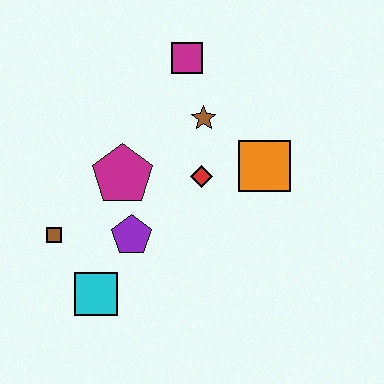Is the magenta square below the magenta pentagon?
No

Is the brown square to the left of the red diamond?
Yes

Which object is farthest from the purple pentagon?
The magenta square is farthest from the purple pentagon.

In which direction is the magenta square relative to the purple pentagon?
The magenta square is above the purple pentagon.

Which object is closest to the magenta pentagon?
The purple pentagon is closest to the magenta pentagon.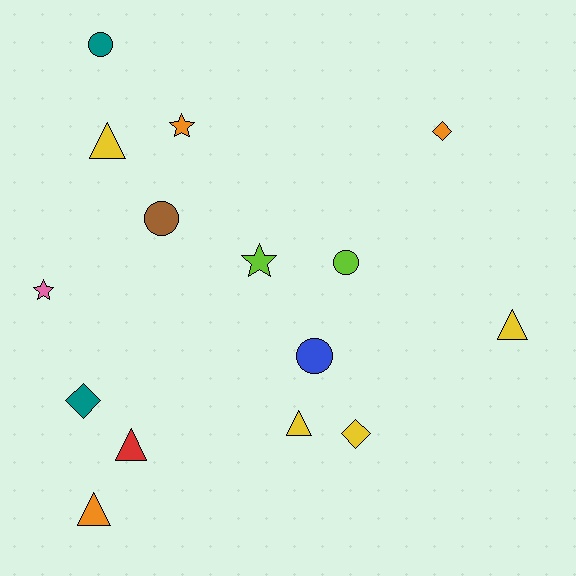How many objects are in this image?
There are 15 objects.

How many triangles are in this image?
There are 5 triangles.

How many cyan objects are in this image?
There are no cyan objects.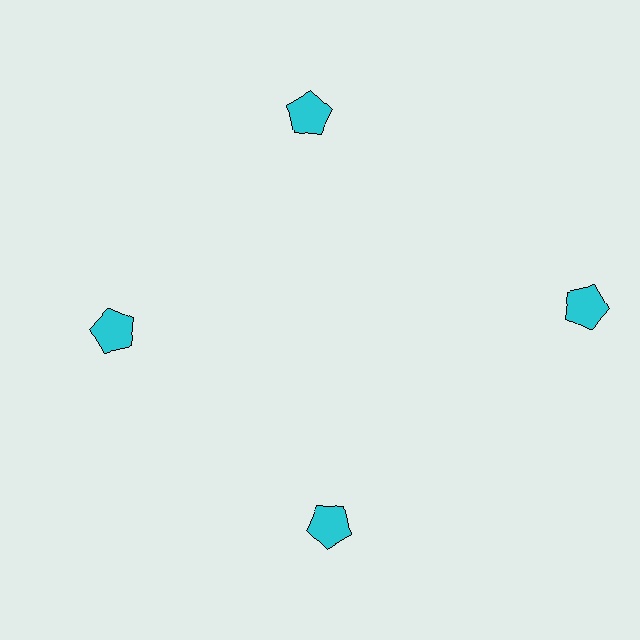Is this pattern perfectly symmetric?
No. The 4 cyan pentagons are arranged in a ring, but one element near the 3 o'clock position is pushed outward from the center, breaking the 4-fold rotational symmetry.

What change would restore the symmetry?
The symmetry would be restored by moving it inward, back onto the ring so that all 4 pentagons sit at equal angles and equal distance from the center.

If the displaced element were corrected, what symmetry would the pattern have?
It would have 4-fold rotational symmetry — the pattern would map onto itself every 90 degrees.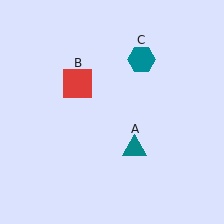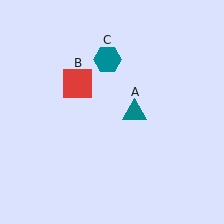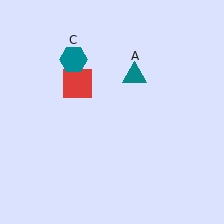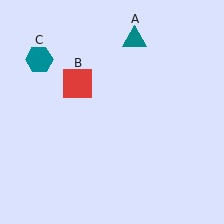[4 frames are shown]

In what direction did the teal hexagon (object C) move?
The teal hexagon (object C) moved left.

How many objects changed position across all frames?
2 objects changed position: teal triangle (object A), teal hexagon (object C).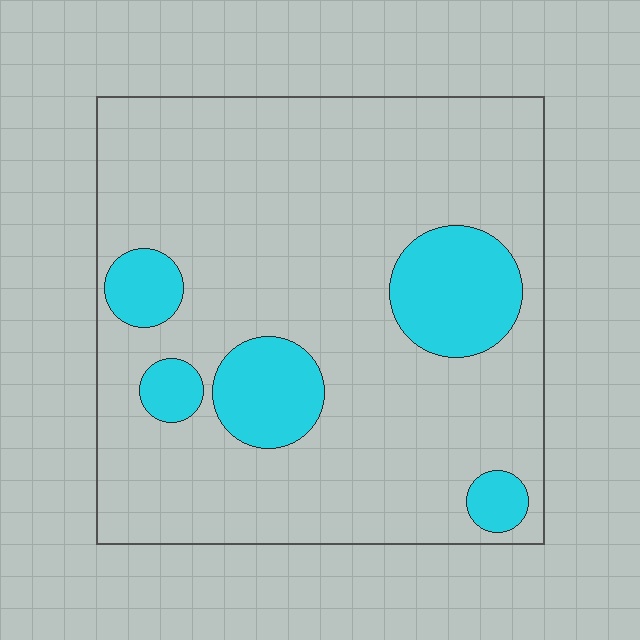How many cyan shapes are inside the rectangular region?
5.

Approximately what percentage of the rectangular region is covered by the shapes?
Approximately 20%.